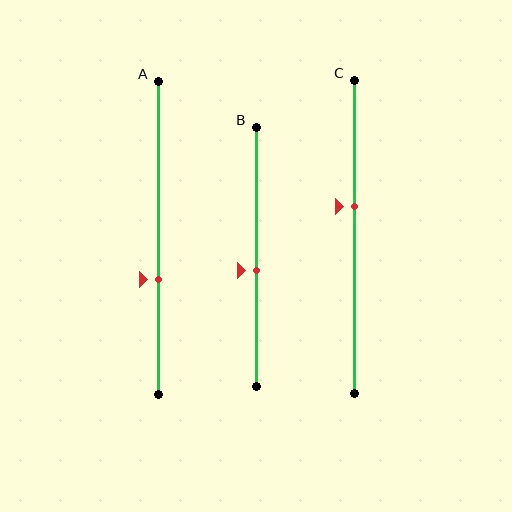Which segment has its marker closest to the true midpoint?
Segment B has its marker closest to the true midpoint.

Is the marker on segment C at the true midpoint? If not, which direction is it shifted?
No, the marker on segment C is shifted upward by about 10% of the segment length.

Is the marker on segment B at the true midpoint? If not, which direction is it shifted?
No, the marker on segment B is shifted downward by about 5% of the segment length.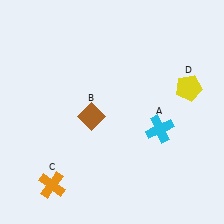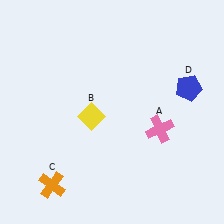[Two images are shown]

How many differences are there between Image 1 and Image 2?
There are 3 differences between the two images.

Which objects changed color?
A changed from cyan to pink. B changed from brown to yellow. D changed from yellow to blue.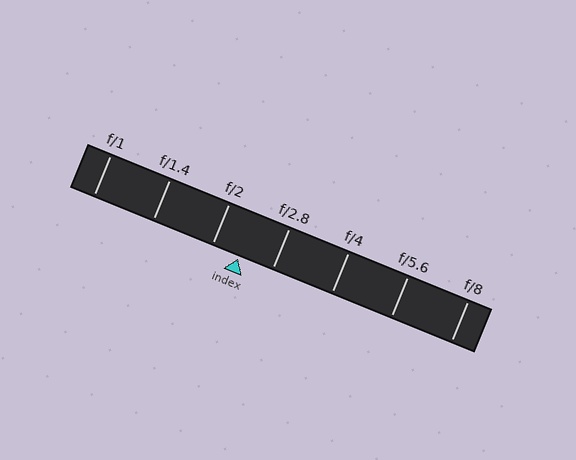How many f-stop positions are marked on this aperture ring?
There are 7 f-stop positions marked.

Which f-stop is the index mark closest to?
The index mark is closest to f/2.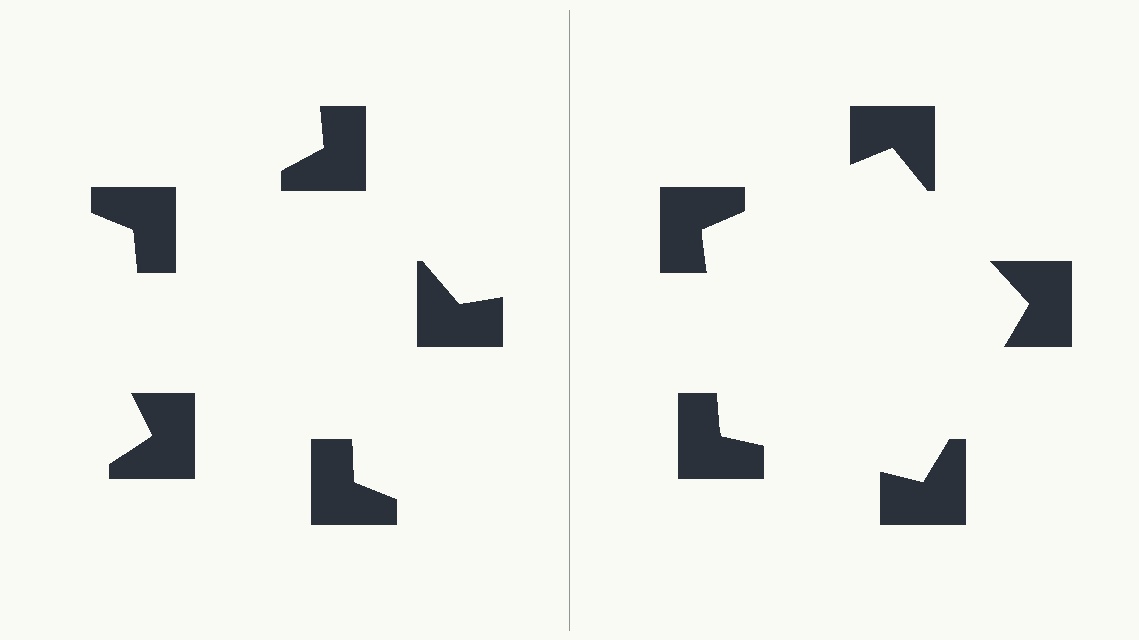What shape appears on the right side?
An illusory pentagon.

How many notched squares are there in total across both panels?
10 — 5 on each side.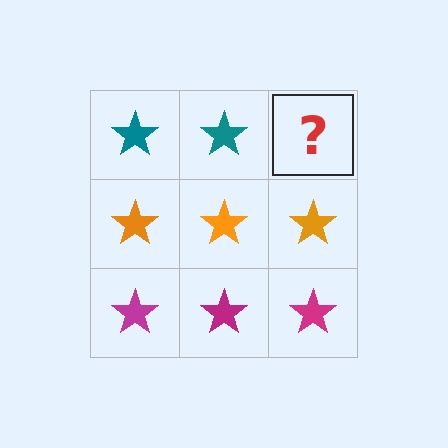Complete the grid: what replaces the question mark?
The question mark should be replaced with a teal star.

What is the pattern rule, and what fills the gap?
The rule is that each row has a consistent color. The gap should be filled with a teal star.